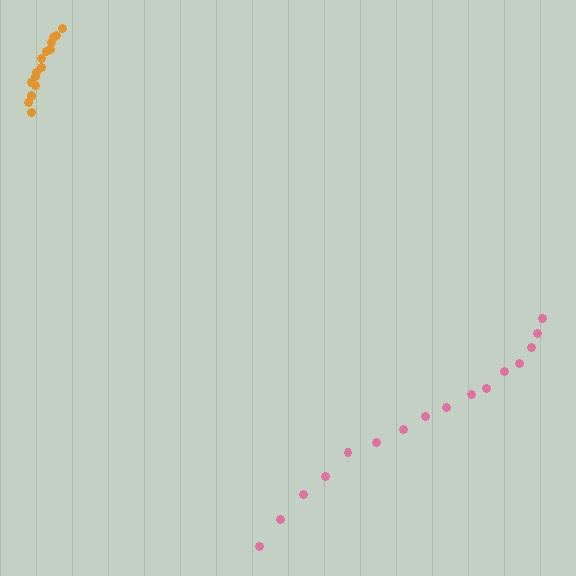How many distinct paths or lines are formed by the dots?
There are 2 distinct paths.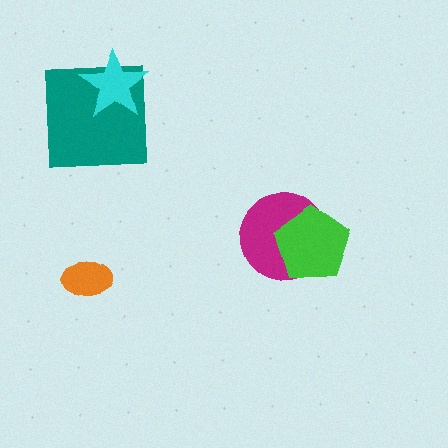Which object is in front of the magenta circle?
The green pentagon is in front of the magenta circle.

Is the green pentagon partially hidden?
No, no other shape covers it.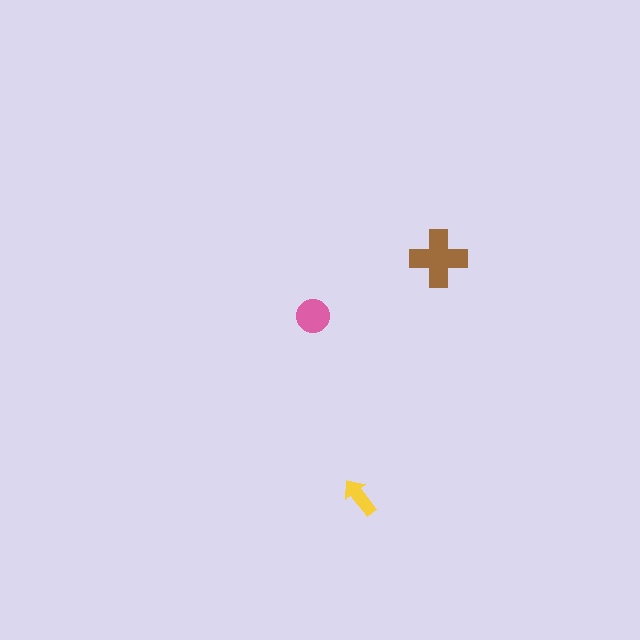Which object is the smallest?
The yellow arrow.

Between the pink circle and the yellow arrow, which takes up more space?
The pink circle.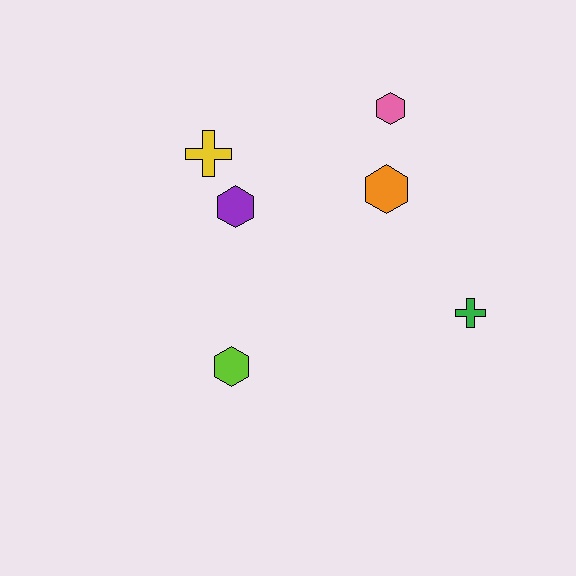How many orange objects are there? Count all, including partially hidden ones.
There is 1 orange object.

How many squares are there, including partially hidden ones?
There are no squares.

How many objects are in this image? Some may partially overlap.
There are 6 objects.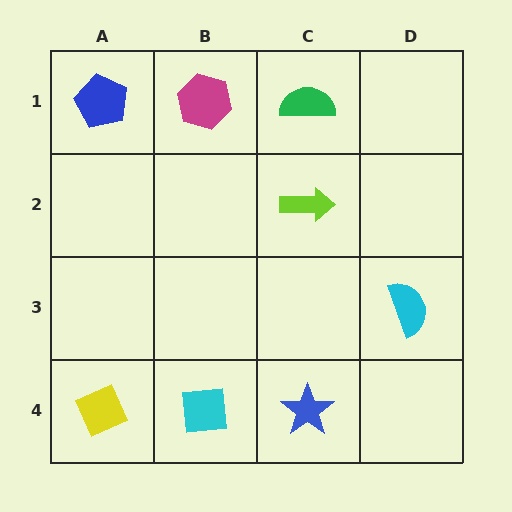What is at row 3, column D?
A cyan semicircle.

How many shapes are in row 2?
1 shape.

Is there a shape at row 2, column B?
No, that cell is empty.